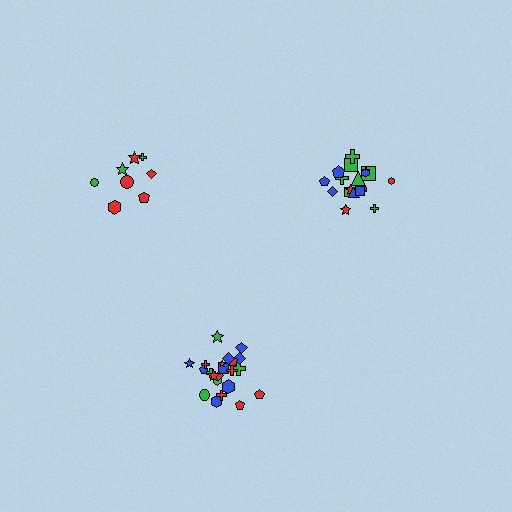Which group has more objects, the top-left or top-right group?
The top-right group.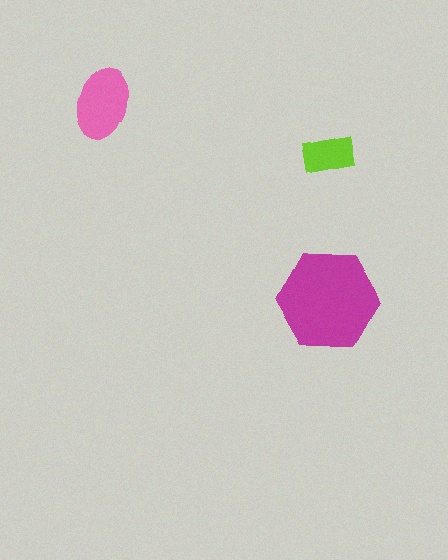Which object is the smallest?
The lime rectangle.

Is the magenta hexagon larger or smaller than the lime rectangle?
Larger.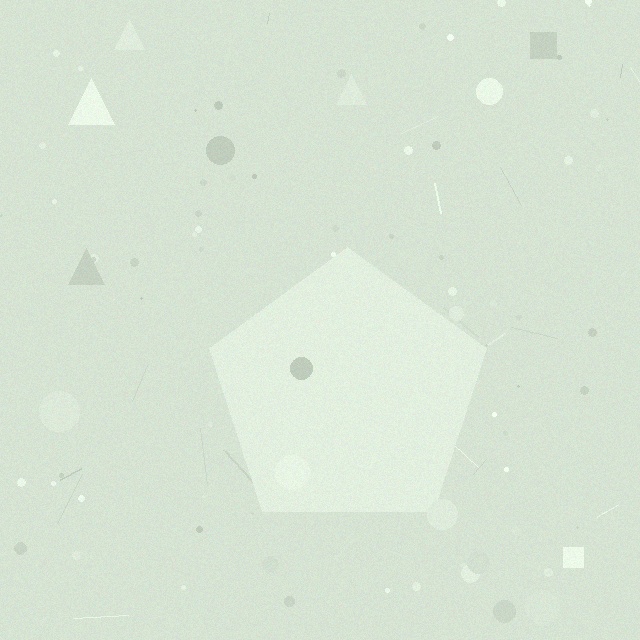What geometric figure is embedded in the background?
A pentagon is embedded in the background.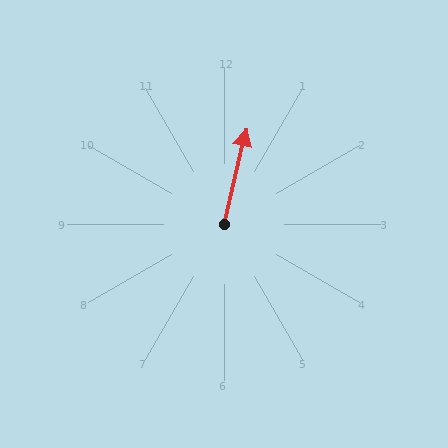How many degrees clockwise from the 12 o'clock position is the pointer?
Approximately 13 degrees.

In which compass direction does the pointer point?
North.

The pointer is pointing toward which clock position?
Roughly 12 o'clock.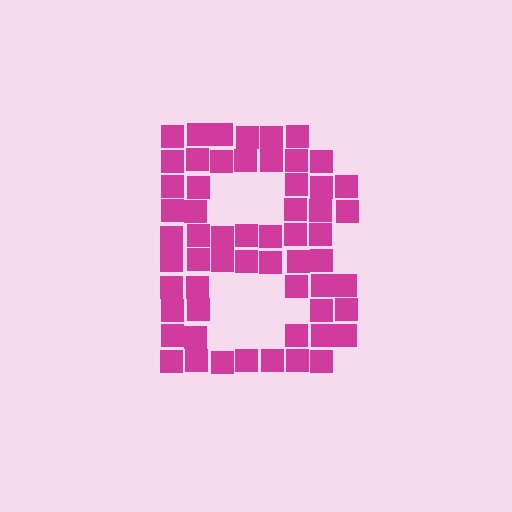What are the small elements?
The small elements are squares.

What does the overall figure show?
The overall figure shows the letter B.